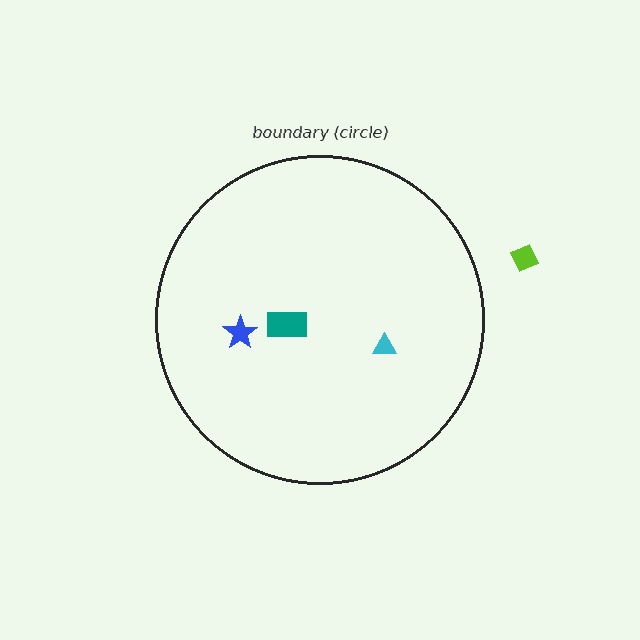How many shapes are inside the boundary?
3 inside, 1 outside.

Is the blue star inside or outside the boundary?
Inside.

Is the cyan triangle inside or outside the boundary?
Inside.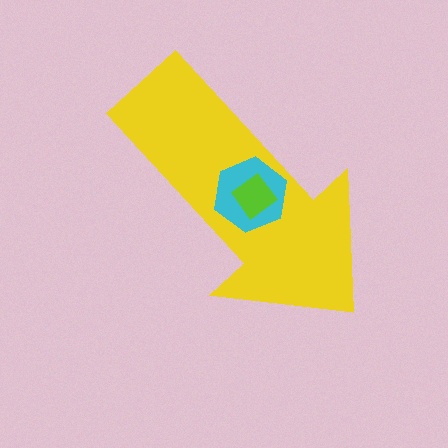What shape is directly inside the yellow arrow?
The cyan hexagon.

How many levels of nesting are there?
3.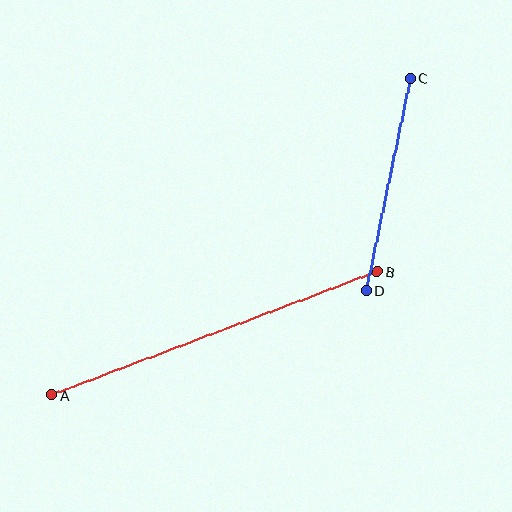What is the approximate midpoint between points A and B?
The midpoint is at approximately (214, 333) pixels.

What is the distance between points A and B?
The distance is approximately 348 pixels.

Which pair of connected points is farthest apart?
Points A and B are farthest apart.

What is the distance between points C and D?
The distance is approximately 217 pixels.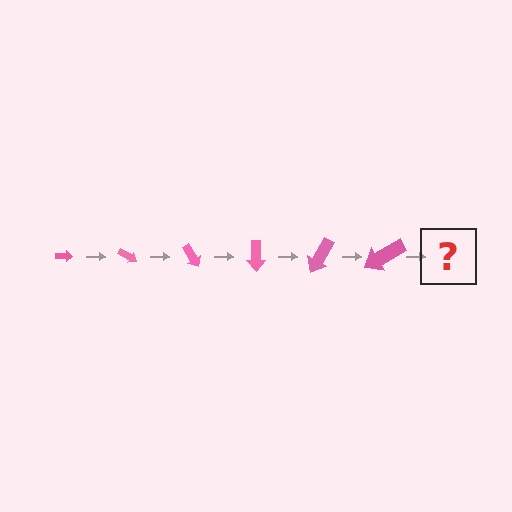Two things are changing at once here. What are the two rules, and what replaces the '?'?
The two rules are that the arrow grows larger each step and it rotates 30 degrees each step. The '?' should be an arrow, larger than the previous one and rotated 180 degrees from the start.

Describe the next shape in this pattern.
It should be an arrow, larger than the previous one and rotated 180 degrees from the start.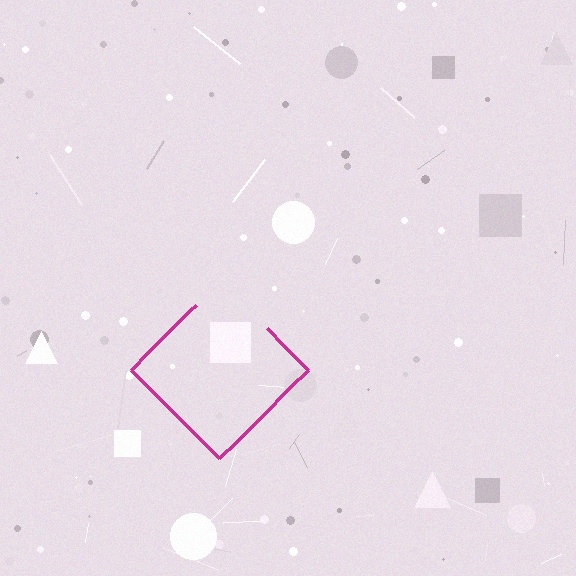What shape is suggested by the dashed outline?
The dashed outline suggests a diamond.